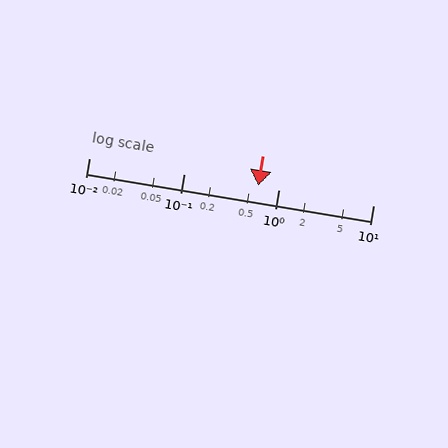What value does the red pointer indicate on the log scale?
The pointer indicates approximately 0.61.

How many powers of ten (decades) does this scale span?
The scale spans 3 decades, from 0.01 to 10.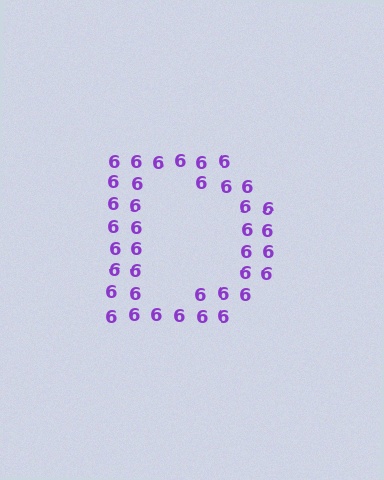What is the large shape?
The large shape is the letter D.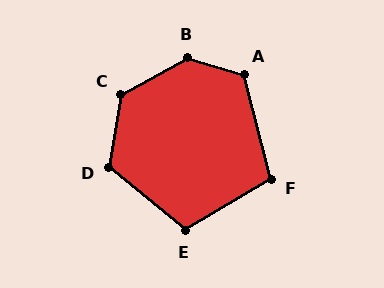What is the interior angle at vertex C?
Approximately 128 degrees (obtuse).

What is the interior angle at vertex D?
Approximately 120 degrees (obtuse).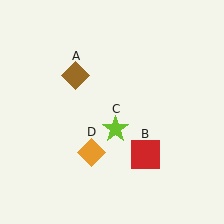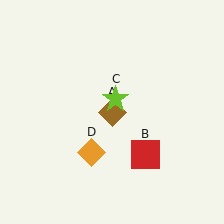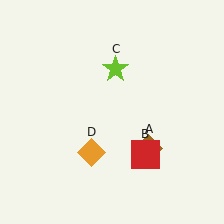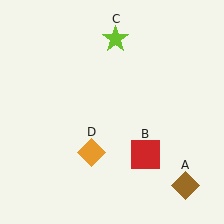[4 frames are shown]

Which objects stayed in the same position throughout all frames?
Red square (object B) and orange diamond (object D) remained stationary.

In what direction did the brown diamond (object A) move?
The brown diamond (object A) moved down and to the right.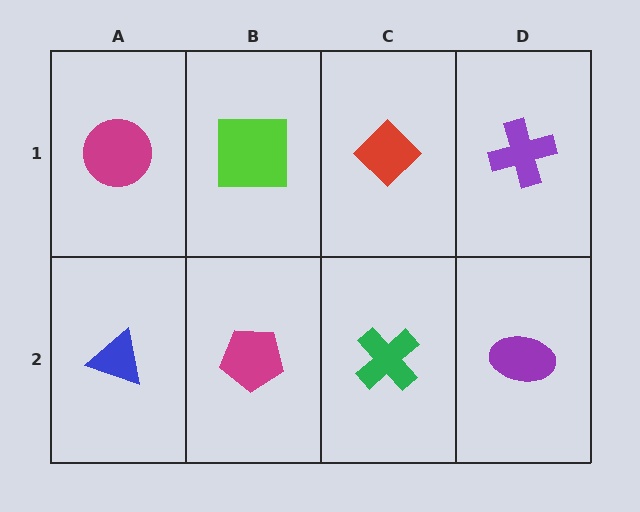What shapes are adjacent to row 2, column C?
A red diamond (row 1, column C), a magenta pentagon (row 2, column B), a purple ellipse (row 2, column D).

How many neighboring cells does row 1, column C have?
3.